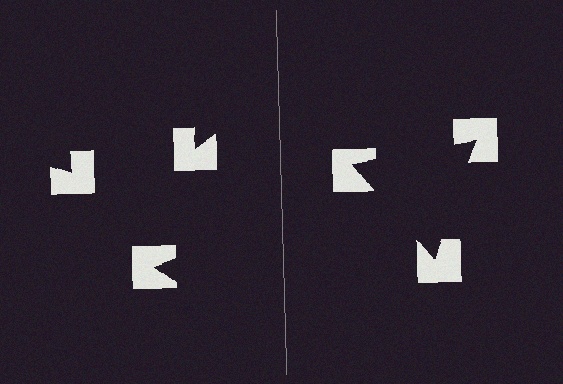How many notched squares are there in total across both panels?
6 — 3 on each side.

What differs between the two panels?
The notched squares are positioned identically on both sides; only the wedge orientations differ. On the right they align to a triangle; on the left they are misaligned.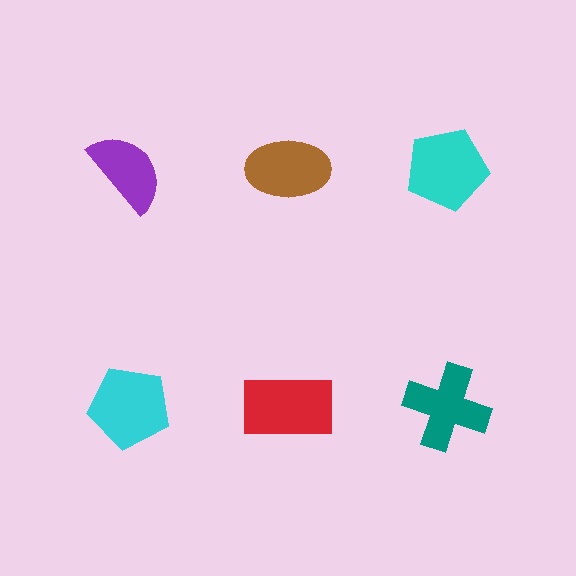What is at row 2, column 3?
A teal cross.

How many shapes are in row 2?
3 shapes.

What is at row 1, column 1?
A purple semicircle.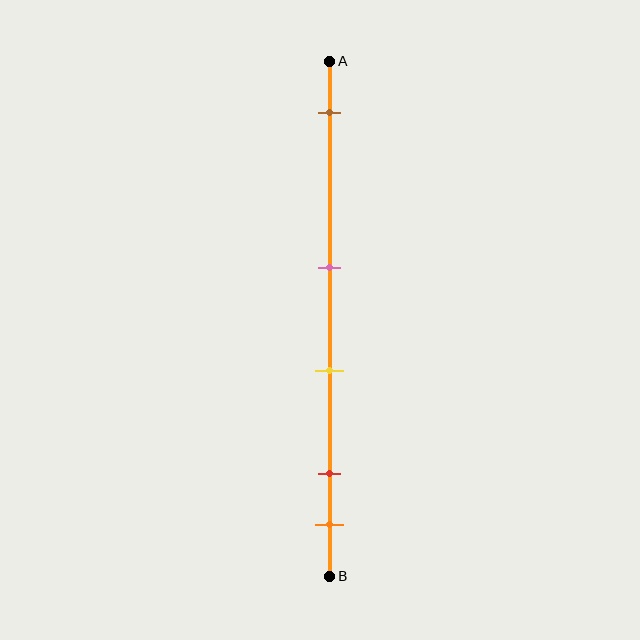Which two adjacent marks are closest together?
The red and orange marks are the closest adjacent pair.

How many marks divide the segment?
There are 5 marks dividing the segment.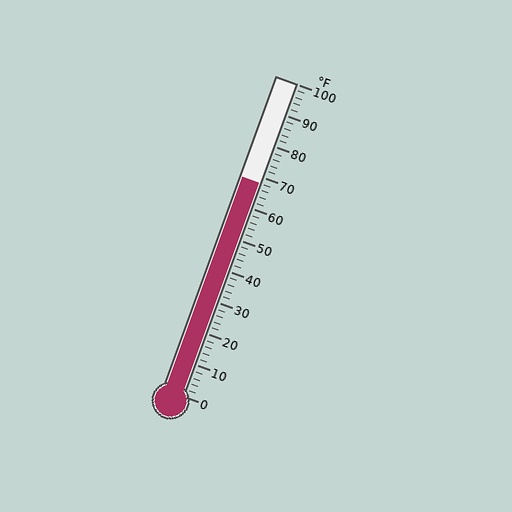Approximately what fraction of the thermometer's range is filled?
The thermometer is filled to approximately 70% of its range.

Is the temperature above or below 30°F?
The temperature is above 30°F.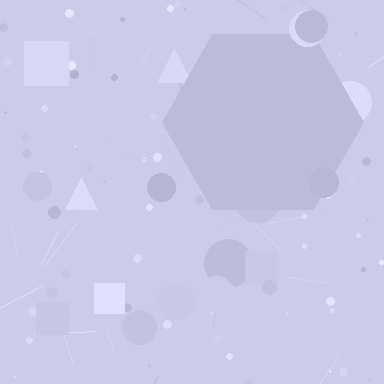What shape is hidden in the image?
A hexagon is hidden in the image.